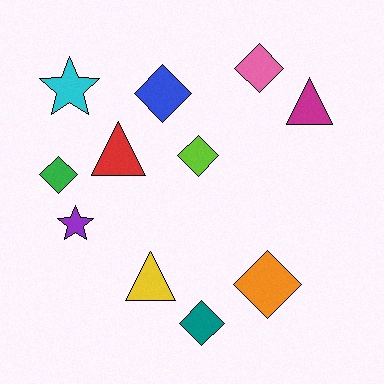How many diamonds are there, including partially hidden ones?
There are 6 diamonds.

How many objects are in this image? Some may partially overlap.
There are 11 objects.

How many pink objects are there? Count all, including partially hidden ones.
There is 1 pink object.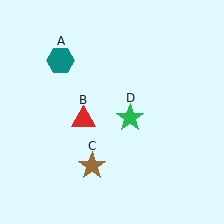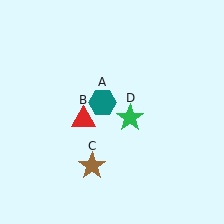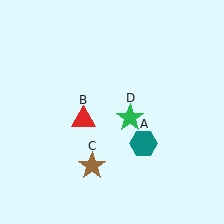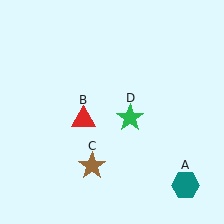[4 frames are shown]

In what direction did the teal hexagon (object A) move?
The teal hexagon (object A) moved down and to the right.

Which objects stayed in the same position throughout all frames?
Red triangle (object B) and brown star (object C) and green star (object D) remained stationary.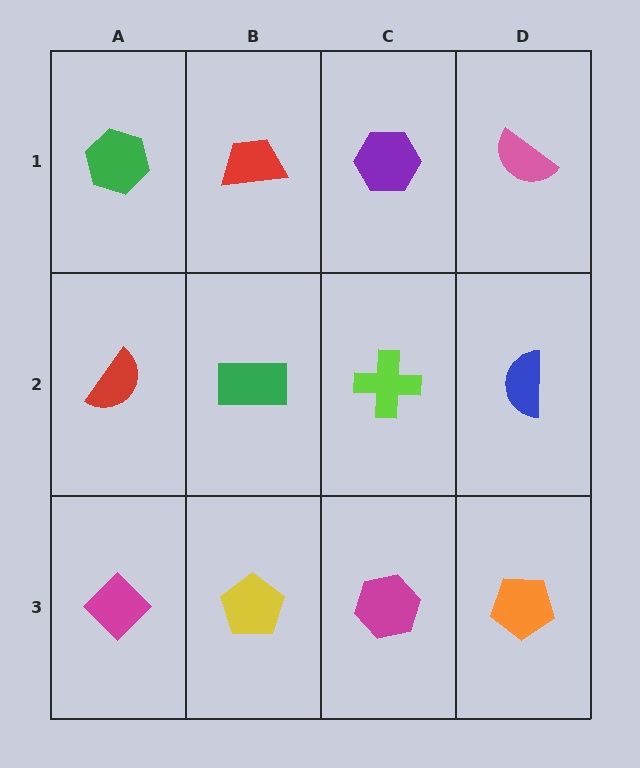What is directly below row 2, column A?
A magenta diamond.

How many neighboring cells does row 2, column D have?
3.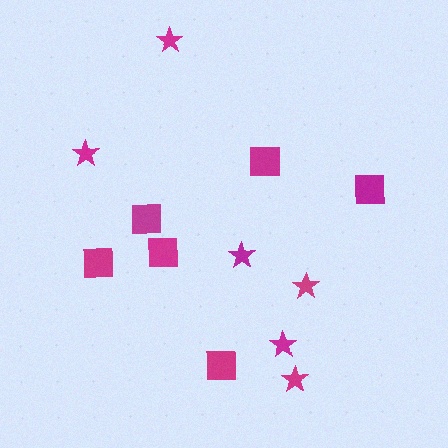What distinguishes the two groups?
There are 2 groups: one group of squares (6) and one group of stars (6).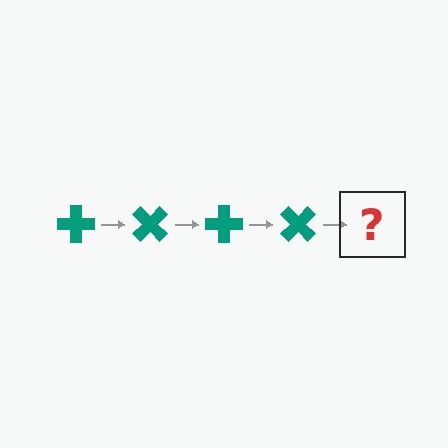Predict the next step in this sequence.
The next step is a teal cross rotated 180 degrees.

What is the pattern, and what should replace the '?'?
The pattern is that the cross rotates 45 degrees each step. The '?' should be a teal cross rotated 180 degrees.